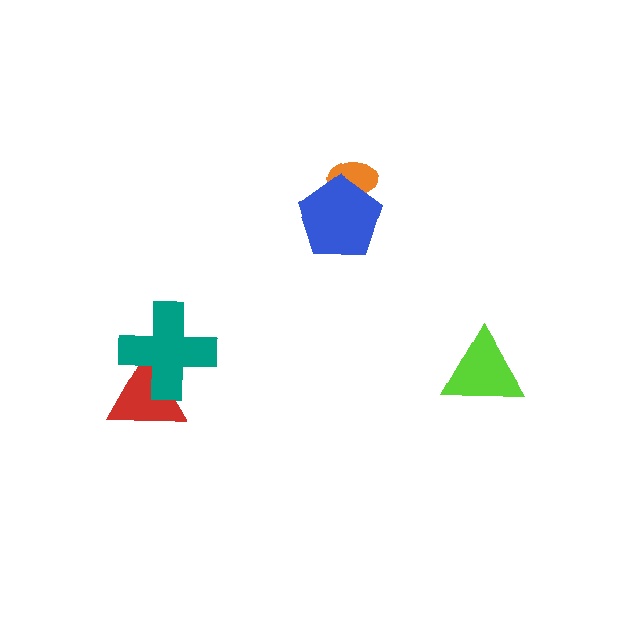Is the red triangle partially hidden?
Yes, it is partially covered by another shape.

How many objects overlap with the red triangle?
1 object overlaps with the red triangle.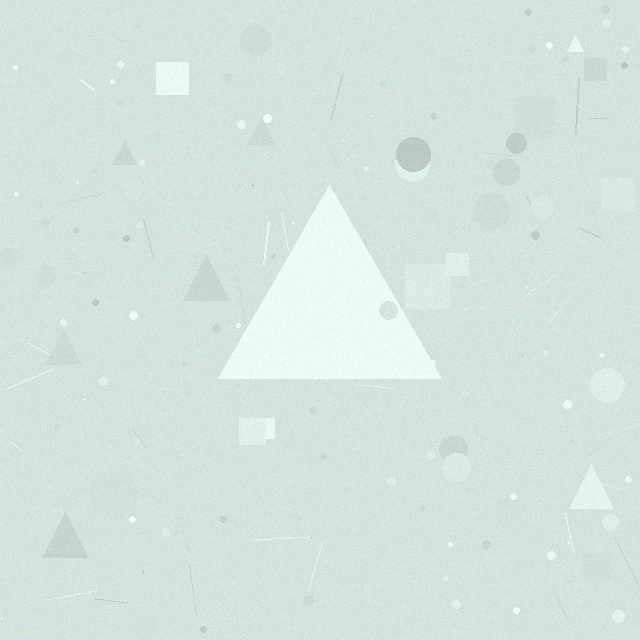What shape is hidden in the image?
A triangle is hidden in the image.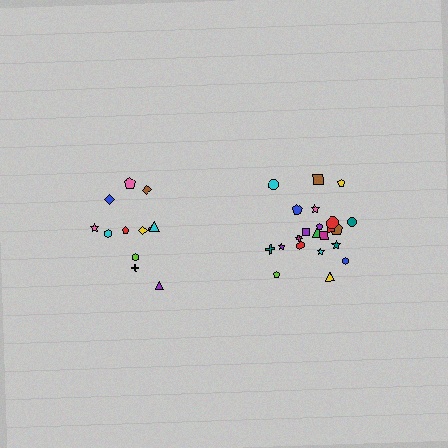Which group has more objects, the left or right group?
The right group.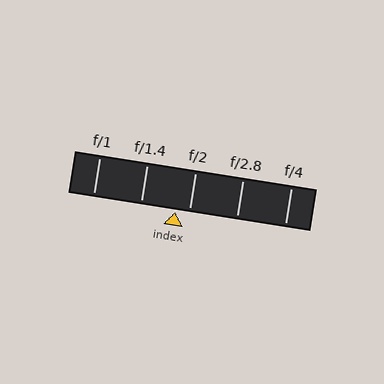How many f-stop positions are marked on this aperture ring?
There are 5 f-stop positions marked.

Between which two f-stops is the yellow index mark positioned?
The index mark is between f/1.4 and f/2.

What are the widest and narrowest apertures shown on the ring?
The widest aperture shown is f/1 and the narrowest is f/4.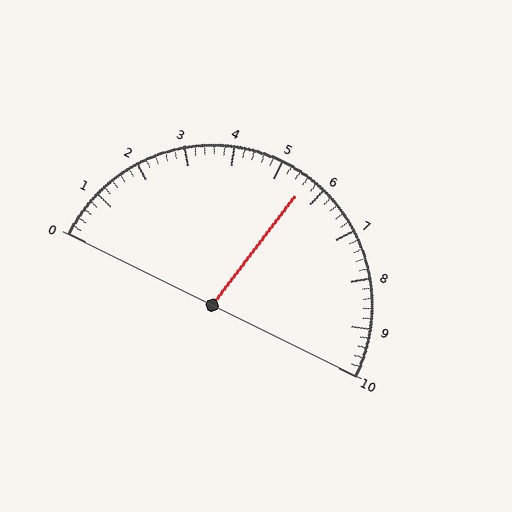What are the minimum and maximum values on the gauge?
The gauge ranges from 0 to 10.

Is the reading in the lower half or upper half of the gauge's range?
The reading is in the upper half of the range (0 to 10).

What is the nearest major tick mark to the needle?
The nearest major tick mark is 6.